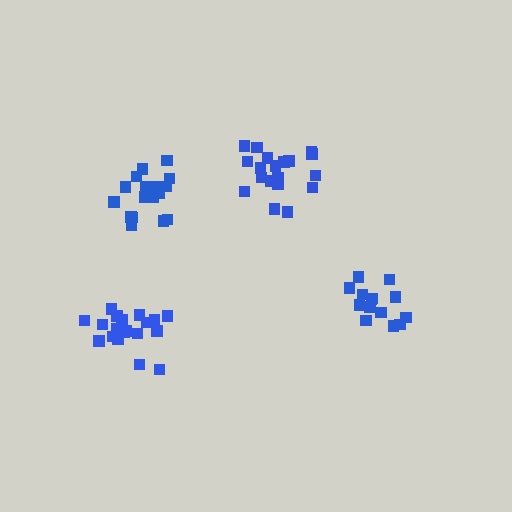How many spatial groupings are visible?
There are 4 spatial groupings.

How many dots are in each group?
Group 1: 19 dots, Group 2: 19 dots, Group 3: 14 dots, Group 4: 19 dots (71 total).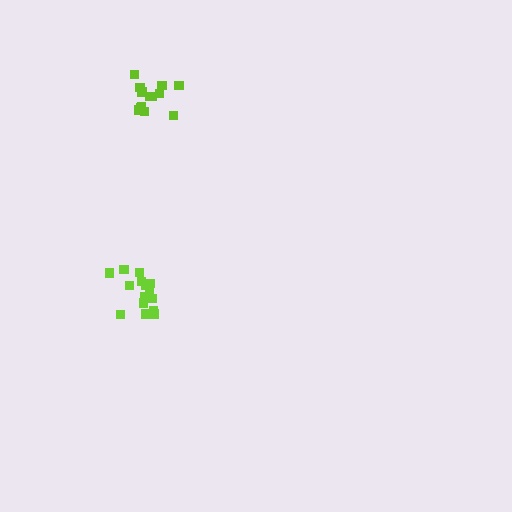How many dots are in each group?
Group 1: 13 dots, Group 2: 15 dots (28 total).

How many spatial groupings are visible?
There are 2 spatial groupings.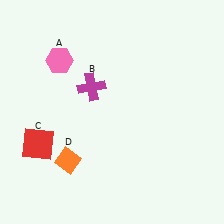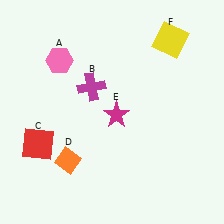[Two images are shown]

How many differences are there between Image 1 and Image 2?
There are 2 differences between the two images.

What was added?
A magenta star (E), a yellow square (F) were added in Image 2.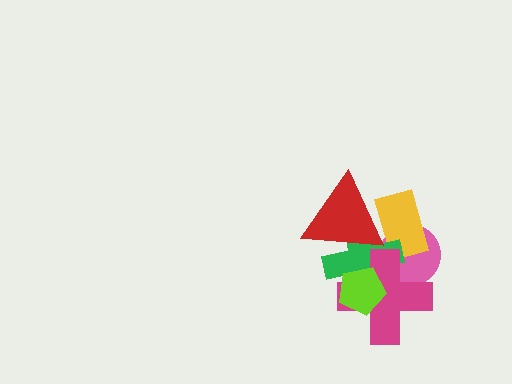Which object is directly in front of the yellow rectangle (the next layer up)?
The green cross is directly in front of the yellow rectangle.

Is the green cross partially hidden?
Yes, it is partially covered by another shape.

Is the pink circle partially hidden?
Yes, it is partially covered by another shape.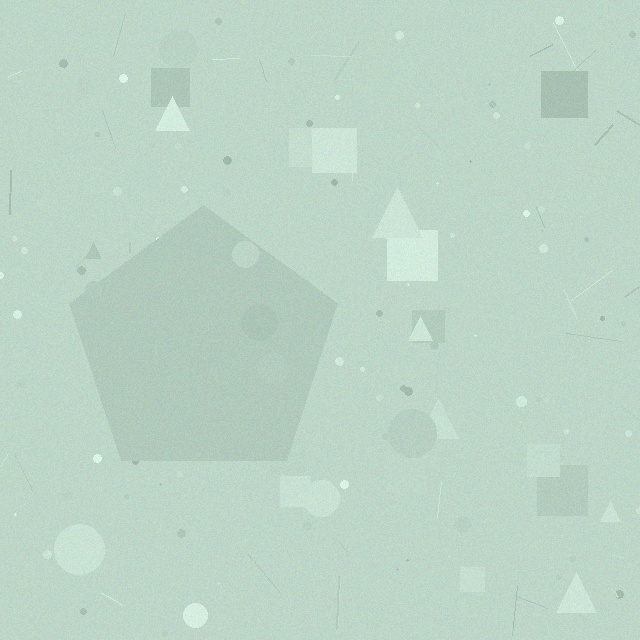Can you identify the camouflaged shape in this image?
The camouflaged shape is a pentagon.